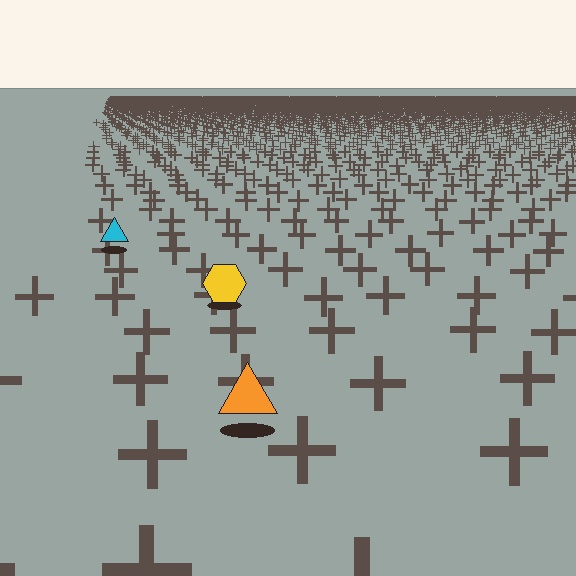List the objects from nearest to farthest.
From nearest to farthest: the orange triangle, the yellow hexagon, the cyan triangle.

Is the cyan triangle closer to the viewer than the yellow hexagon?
No. The yellow hexagon is closer — you can tell from the texture gradient: the ground texture is coarser near it.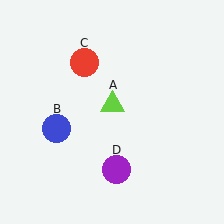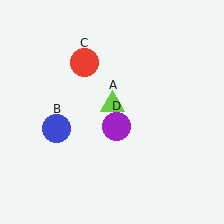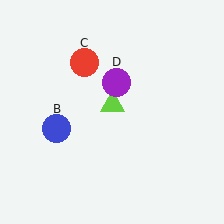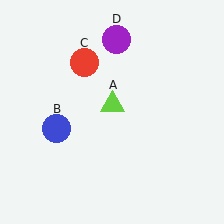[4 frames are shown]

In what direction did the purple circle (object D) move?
The purple circle (object D) moved up.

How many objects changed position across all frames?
1 object changed position: purple circle (object D).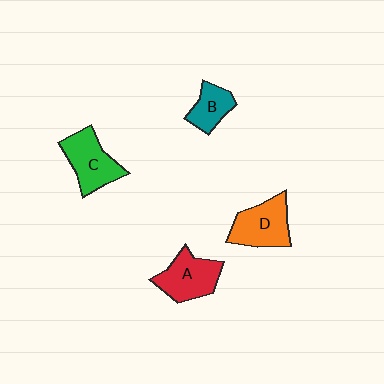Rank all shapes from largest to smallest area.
From largest to smallest: D (orange), C (green), A (red), B (teal).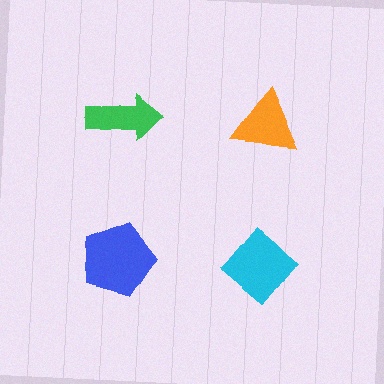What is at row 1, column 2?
An orange triangle.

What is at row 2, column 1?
A blue pentagon.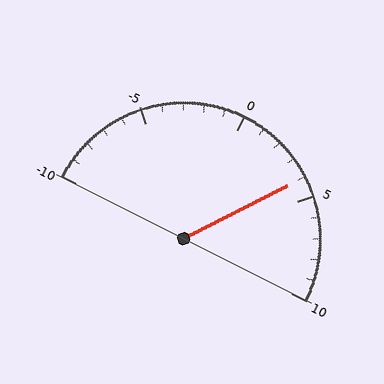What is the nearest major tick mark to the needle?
The nearest major tick mark is 5.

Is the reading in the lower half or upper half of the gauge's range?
The reading is in the upper half of the range (-10 to 10).